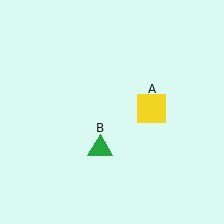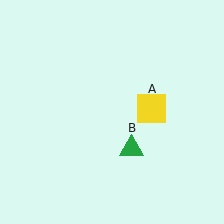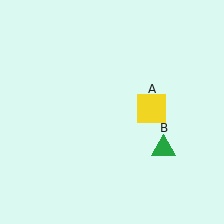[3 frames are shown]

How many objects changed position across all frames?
1 object changed position: green triangle (object B).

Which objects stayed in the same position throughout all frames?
Yellow square (object A) remained stationary.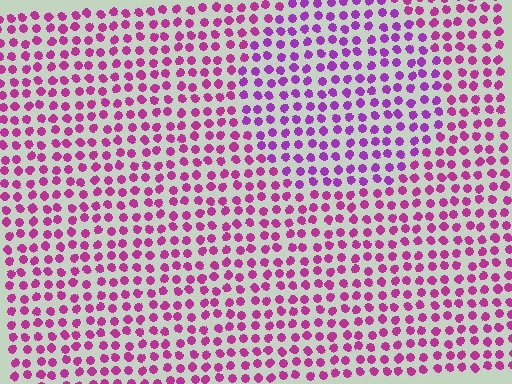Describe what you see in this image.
The image is filled with small magenta elements in a uniform arrangement. A circle-shaped region is visible where the elements are tinted to a slightly different hue, forming a subtle color boundary.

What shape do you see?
I see a circle.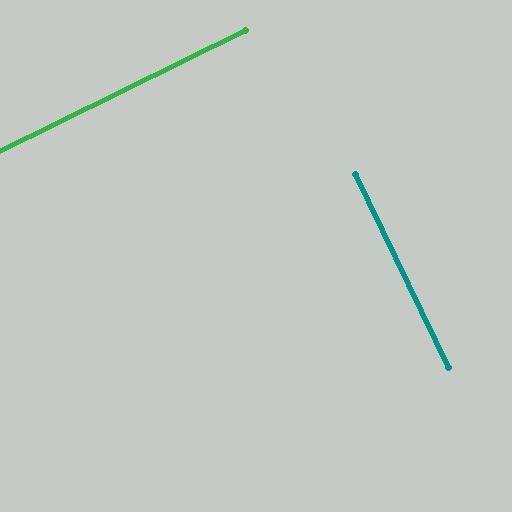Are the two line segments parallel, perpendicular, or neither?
Perpendicular — they meet at approximately 90°.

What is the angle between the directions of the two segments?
Approximately 90 degrees.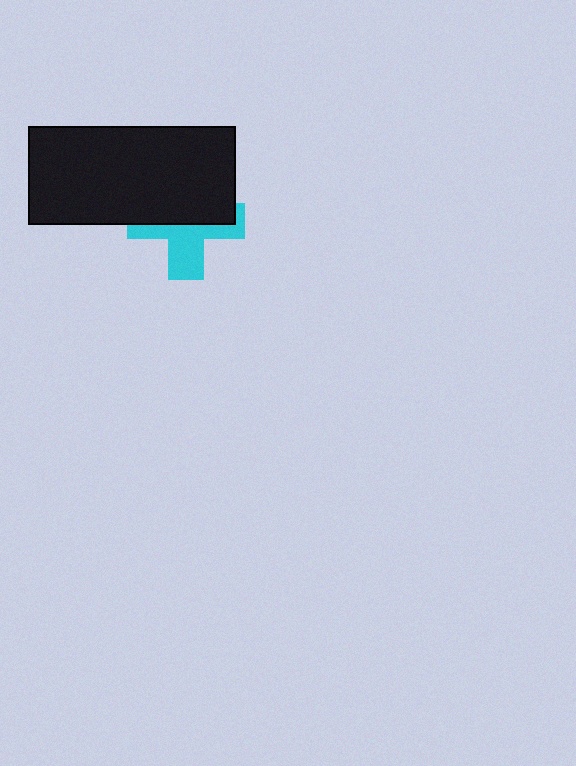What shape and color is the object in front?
The object in front is a black rectangle.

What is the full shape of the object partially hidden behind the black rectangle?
The partially hidden object is a cyan cross.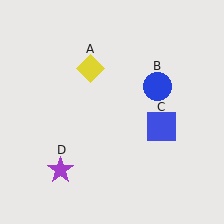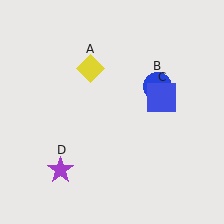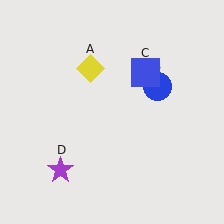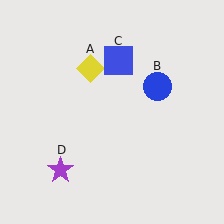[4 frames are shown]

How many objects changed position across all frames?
1 object changed position: blue square (object C).